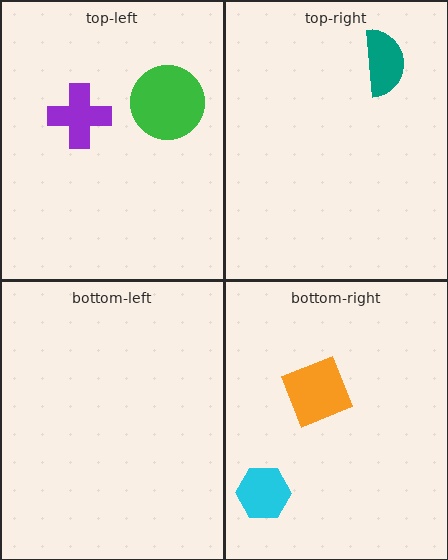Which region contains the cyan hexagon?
The bottom-right region.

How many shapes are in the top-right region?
1.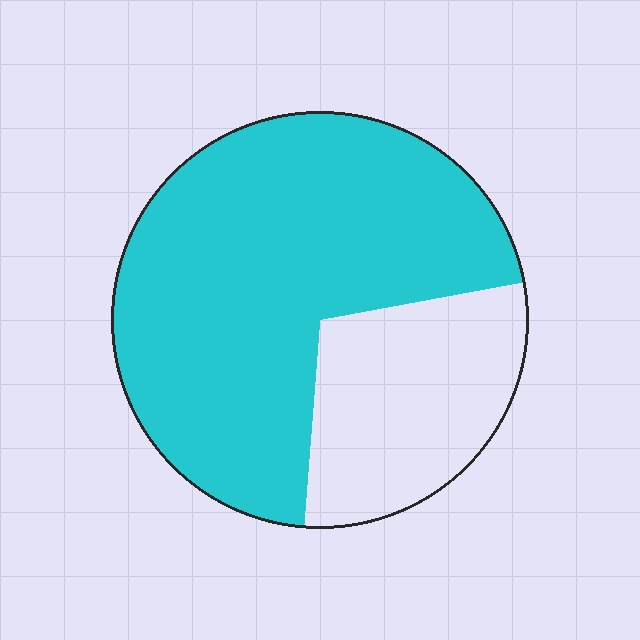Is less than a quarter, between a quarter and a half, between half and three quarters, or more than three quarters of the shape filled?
Between half and three quarters.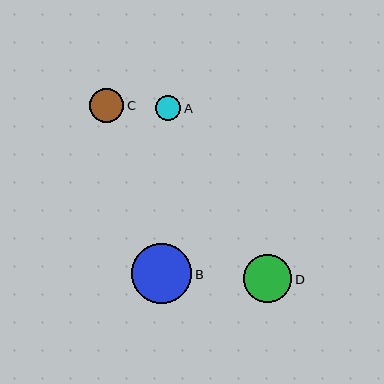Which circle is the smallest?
Circle A is the smallest with a size of approximately 25 pixels.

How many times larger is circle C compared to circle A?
Circle C is approximately 1.4 times the size of circle A.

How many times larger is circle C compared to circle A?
Circle C is approximately 1.4 times the size of circle A.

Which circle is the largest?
Circle B is the largest with a size of approximately 60 pixels.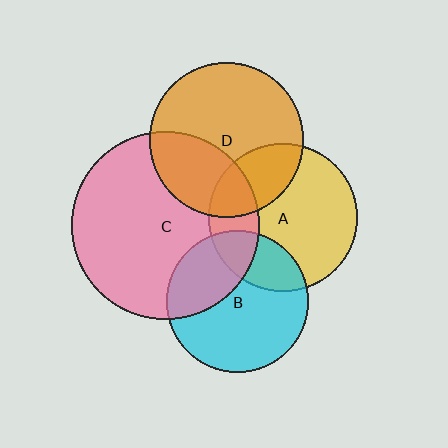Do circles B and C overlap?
Yes.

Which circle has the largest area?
Circle C (pink).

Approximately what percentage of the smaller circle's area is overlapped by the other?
Approximately 35%.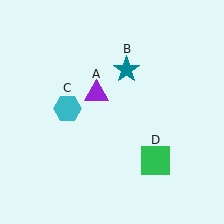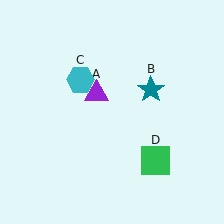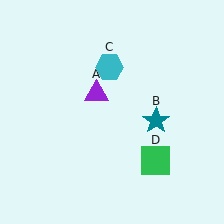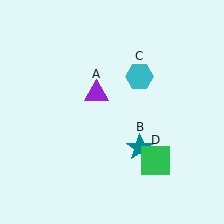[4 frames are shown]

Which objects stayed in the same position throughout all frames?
Purple triangle (object A) and green square (object D) remained stationary.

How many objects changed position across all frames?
2 objects changed position: teal star (object B), cyan hexagon (object C).